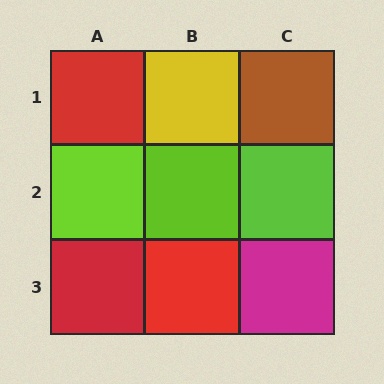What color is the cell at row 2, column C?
Lime.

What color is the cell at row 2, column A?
Lime.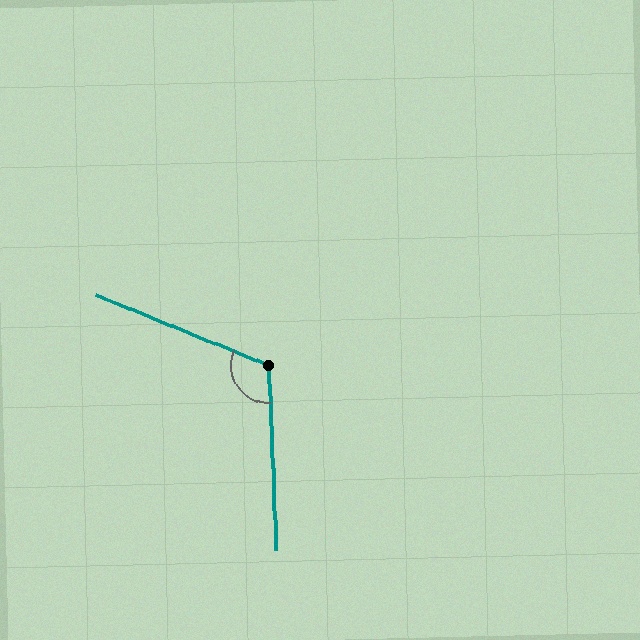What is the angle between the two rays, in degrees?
Approximately 114 degrees.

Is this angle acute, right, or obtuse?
It is obtuse.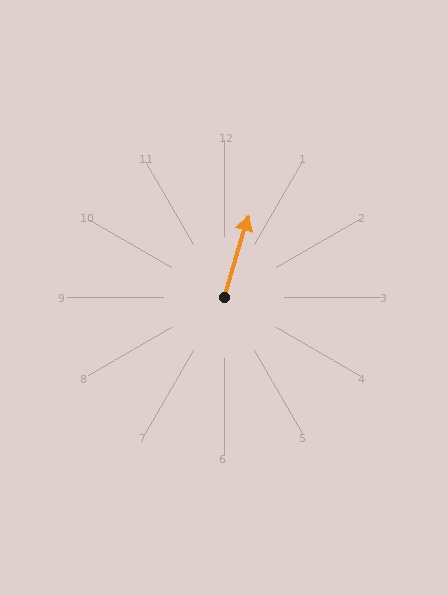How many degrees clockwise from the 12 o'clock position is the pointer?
Approximately 16 degrees.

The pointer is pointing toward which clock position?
Roughly 1 o'clock.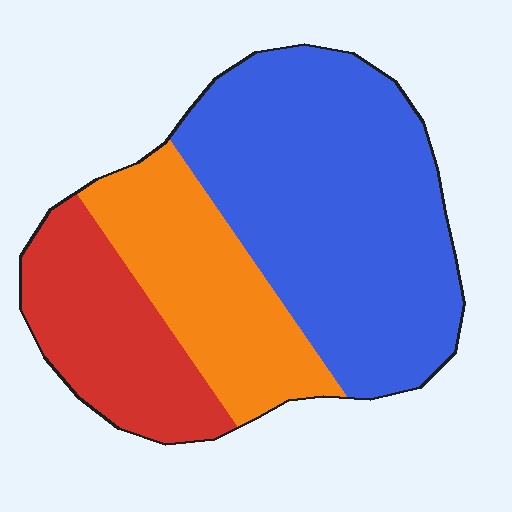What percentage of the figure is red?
Red covers about 20% of the figure.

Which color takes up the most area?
Blue, at roughly 55%.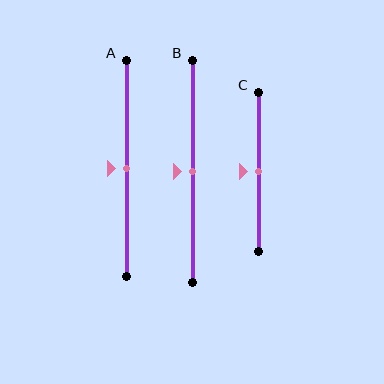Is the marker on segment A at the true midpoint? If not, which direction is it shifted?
Yes, the marker on segment A is at the true midpoint.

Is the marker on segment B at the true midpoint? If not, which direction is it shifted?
Yes, the marker on segment B is at the true midpoint.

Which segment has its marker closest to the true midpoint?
Segment A has its marker closest to the true midpoint.